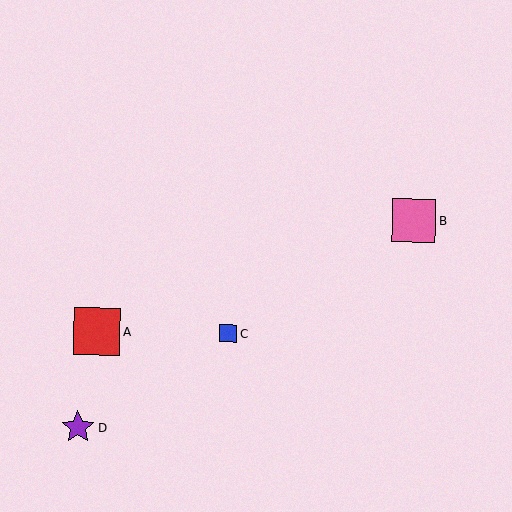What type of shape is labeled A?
Shape A is a red square.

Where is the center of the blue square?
The center of the blue square is at (228, 333).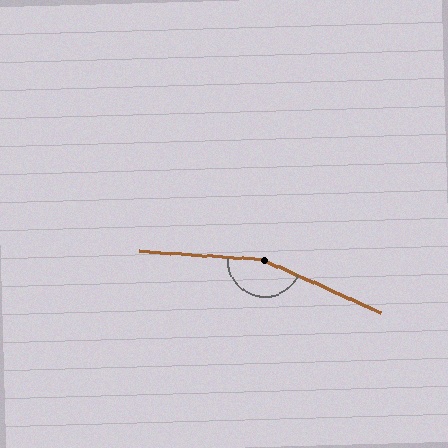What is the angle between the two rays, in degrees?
Approximately 160 degrees.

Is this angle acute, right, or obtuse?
It is obtuse.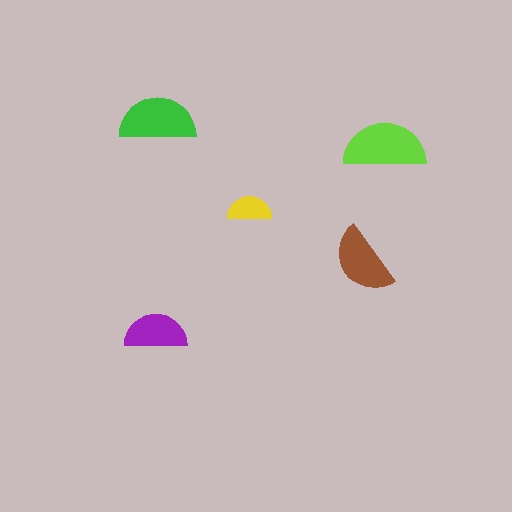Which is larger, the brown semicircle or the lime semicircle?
The lime one.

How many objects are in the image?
There are 5 objects in the image.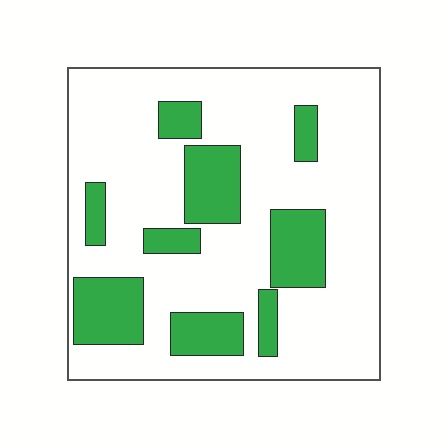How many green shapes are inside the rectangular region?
9.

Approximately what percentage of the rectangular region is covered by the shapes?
Approximately 25%.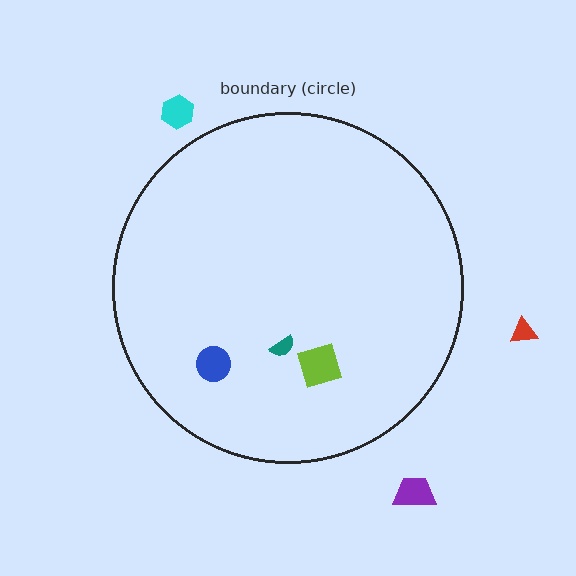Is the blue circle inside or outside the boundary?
Inside.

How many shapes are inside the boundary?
3 inside, 3 outside.